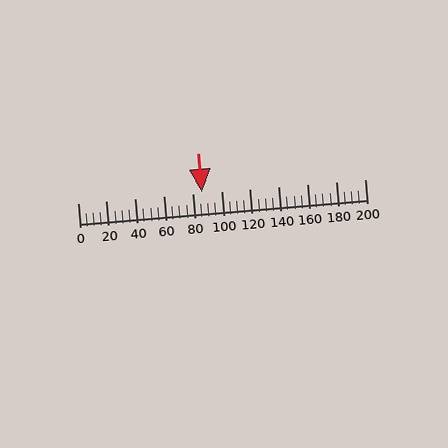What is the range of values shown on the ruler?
The ruler shows values from 0 to 200.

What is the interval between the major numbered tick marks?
The major tick marks are spaced 20 units apart.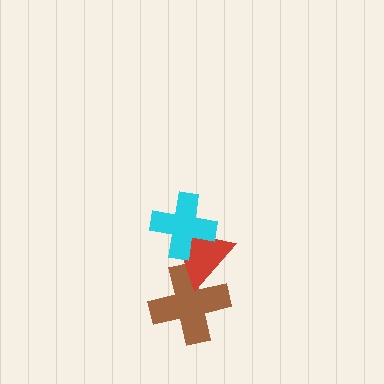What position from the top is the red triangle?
The red triangle is 2nd from the top.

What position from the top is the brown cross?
The brown cross is 3rd from the top.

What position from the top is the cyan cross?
The cyan cross is 1st from the top.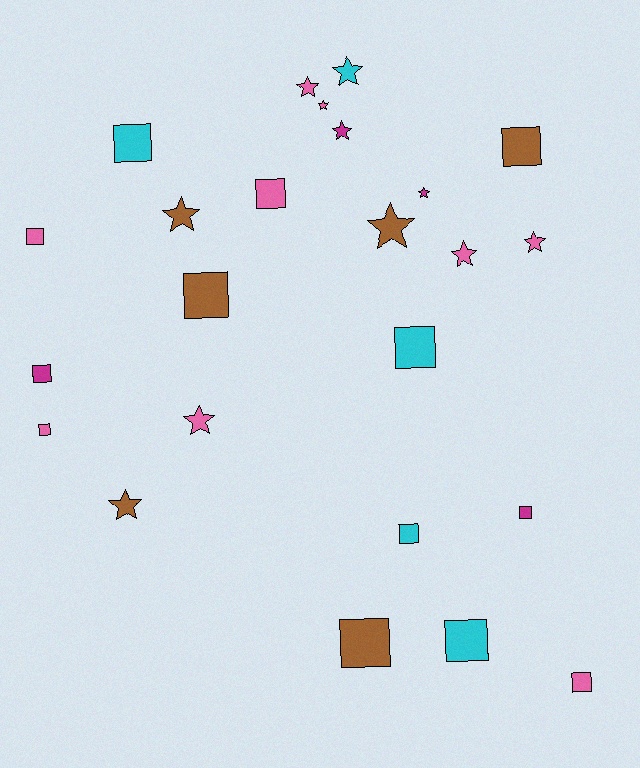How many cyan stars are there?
There is 1 cyan star.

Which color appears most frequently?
Pink, with 9 objects.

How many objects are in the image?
There are 24 objects.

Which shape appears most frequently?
Square, with 13 objects.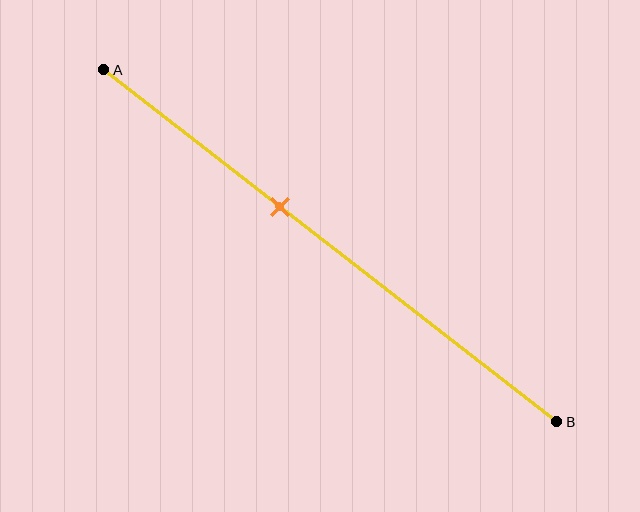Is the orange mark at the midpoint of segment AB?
No, the mark is at about 40% from A, not at the 50% midpoint.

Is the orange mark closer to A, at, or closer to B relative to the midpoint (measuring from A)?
The orange mark is closer to point A than the midpoint of segment AB.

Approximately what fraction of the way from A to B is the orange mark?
The orange mark is approximately 40% of the way from A to B.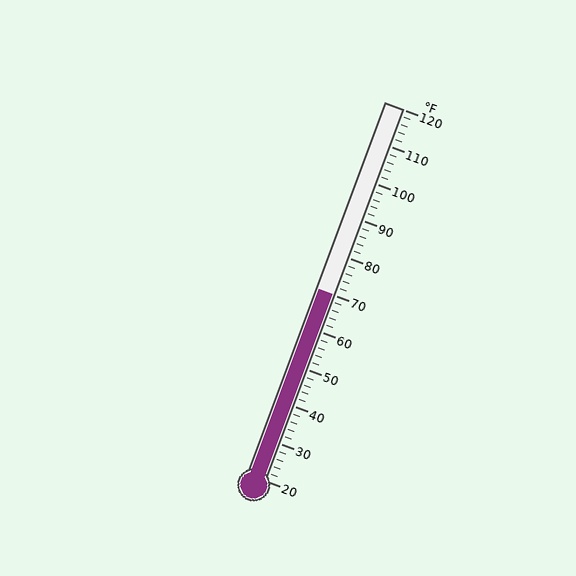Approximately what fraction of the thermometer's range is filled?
The thermometer is filled to approximately 50% of its range.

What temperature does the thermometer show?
The thermometer shows approximately 70°F.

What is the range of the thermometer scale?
The thermometer scale ranges from 20°F to 120°F.